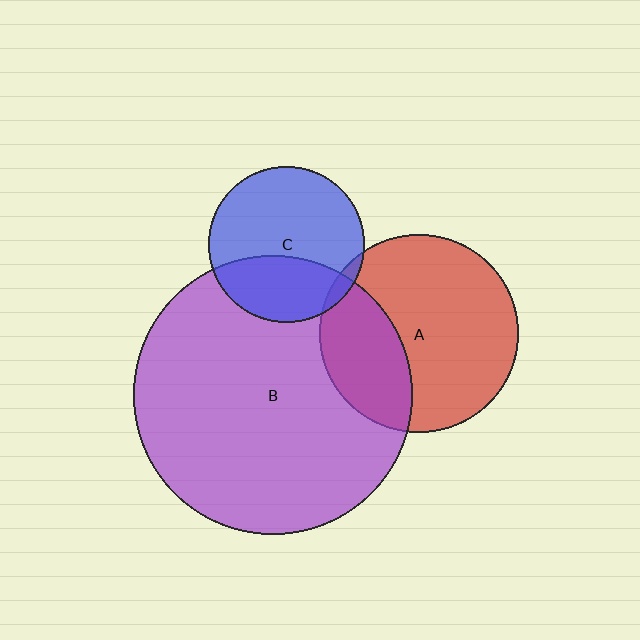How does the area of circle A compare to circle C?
Approximately 1.6 times.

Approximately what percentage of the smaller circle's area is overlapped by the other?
Approximately 5%.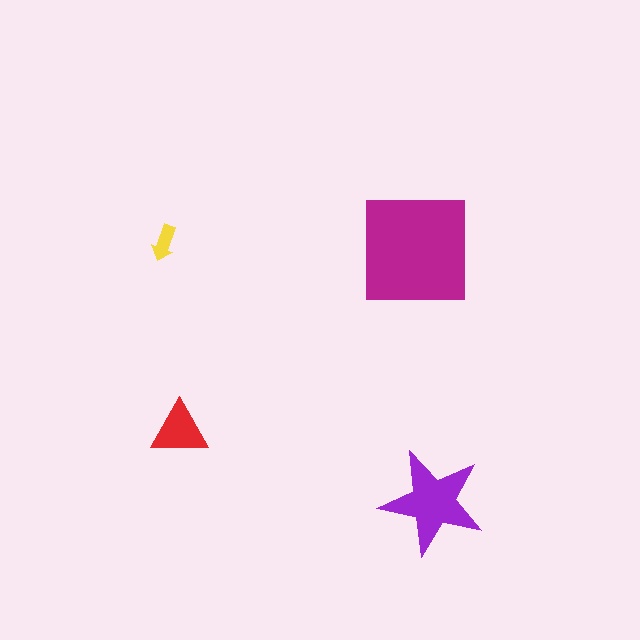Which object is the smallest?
The yellow arrow.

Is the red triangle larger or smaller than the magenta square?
Smaller.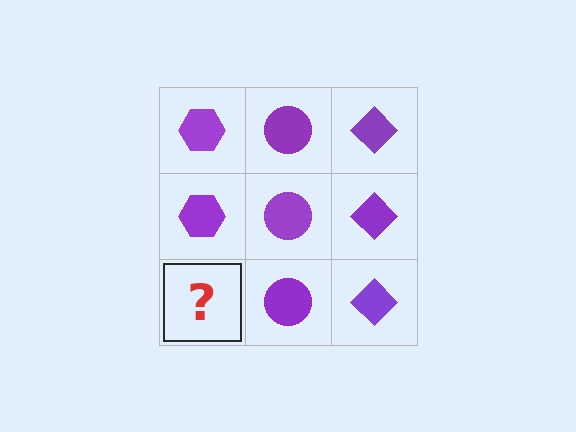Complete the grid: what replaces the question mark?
The question mark should be replaced with a purple hexagon.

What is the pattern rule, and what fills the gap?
The rule is that each column has a consistent shape. The gap should be filled with a purple hexagon.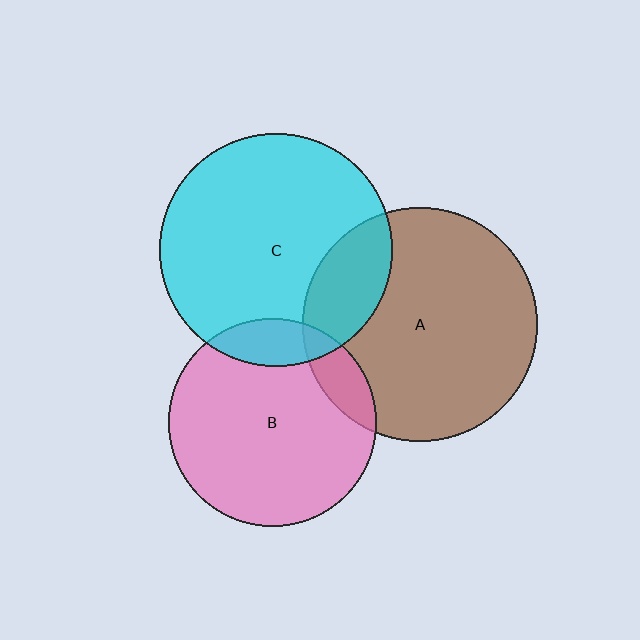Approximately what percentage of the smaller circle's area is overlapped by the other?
Approximately 20%.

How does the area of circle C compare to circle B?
Approximately 1.3 times.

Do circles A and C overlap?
Yes.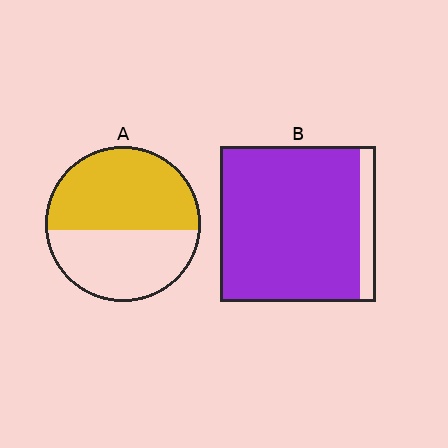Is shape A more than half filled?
Yes.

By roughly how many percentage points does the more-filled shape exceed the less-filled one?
By roughly 35 percentage points (B over A).